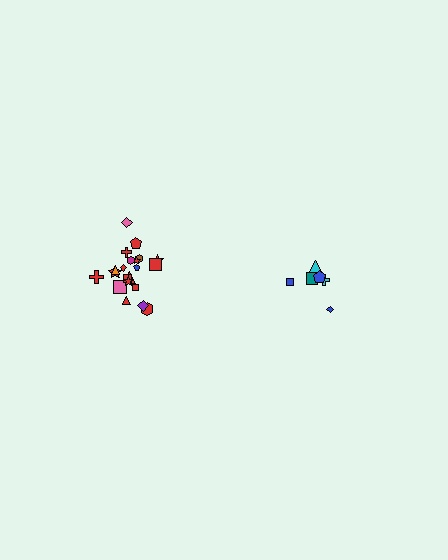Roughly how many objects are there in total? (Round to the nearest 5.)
Roughly 30 objects in total.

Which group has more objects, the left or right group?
The left group.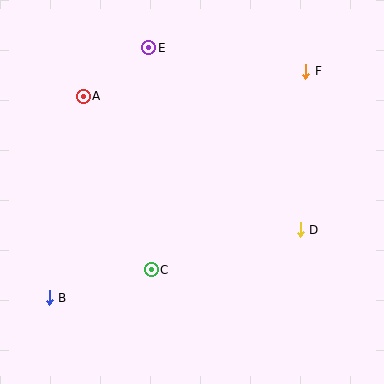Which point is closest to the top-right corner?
Point F is closest to the top-right corner.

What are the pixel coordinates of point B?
Point B is at (49, 298).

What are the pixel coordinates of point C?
Point C is at (151, 270).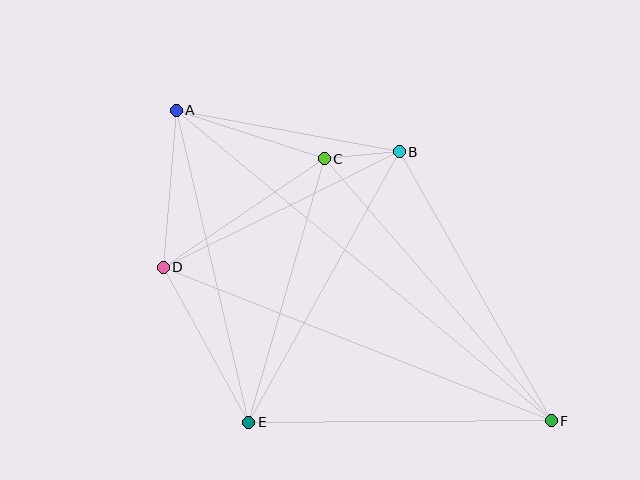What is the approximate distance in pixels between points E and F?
The distance between E and F is approximately 302 pixels.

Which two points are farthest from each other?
Points A and F are farthest from each other.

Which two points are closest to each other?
Points B and C are closest to each other.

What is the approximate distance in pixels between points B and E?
The distance between B and E is approximately 310 pixels.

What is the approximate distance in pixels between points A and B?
The distance between A and B is approximately 227 pixels.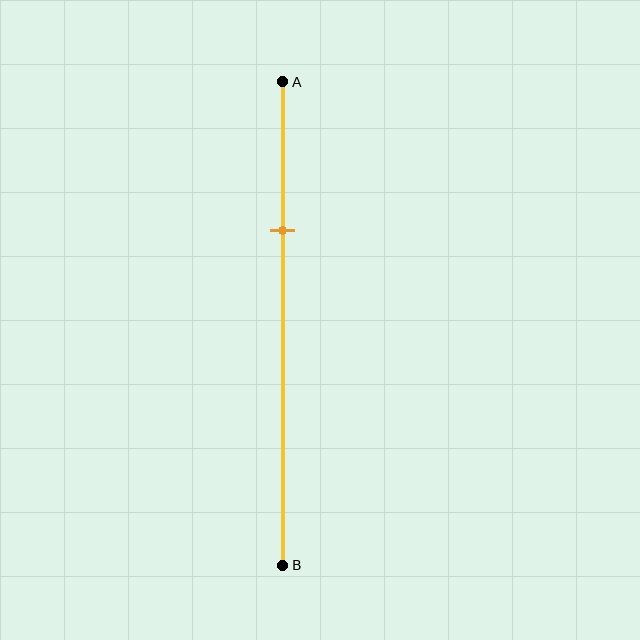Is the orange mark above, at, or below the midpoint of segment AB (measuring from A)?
The orange mark is above the midpoint of segment AB.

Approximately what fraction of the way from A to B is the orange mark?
The orange mark is approximately 30% of the way from A to B.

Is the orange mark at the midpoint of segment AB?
No, the mark is at about 30% from A, not at the 50% midpoint.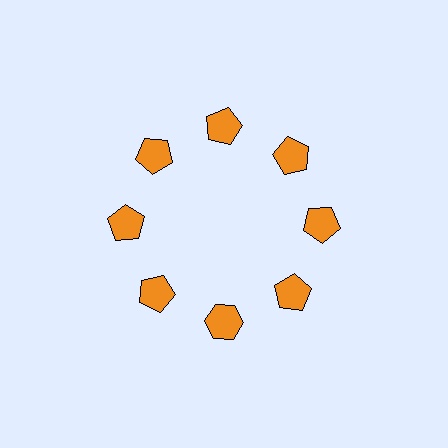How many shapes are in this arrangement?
There are 8 shapes arranged in a ring pattern.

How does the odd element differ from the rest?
It has a different shape: hexagon instead of pentagon.